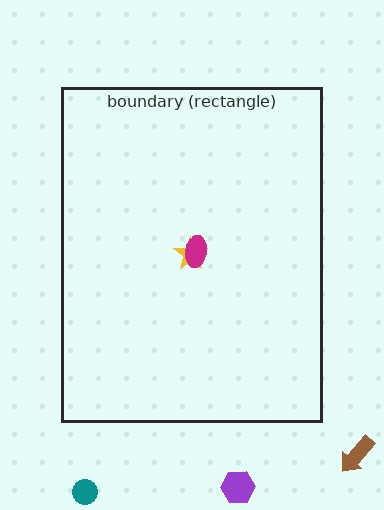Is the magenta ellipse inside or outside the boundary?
Inside.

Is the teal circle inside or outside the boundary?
Outside.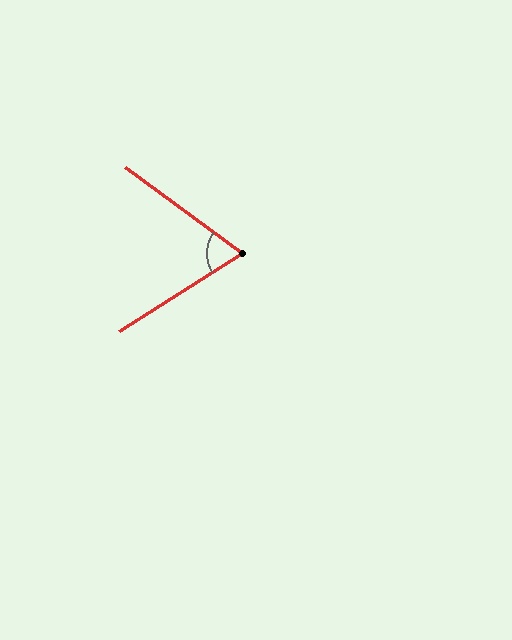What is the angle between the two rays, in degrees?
Approximately 69 degrees.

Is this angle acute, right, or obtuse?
It is acute.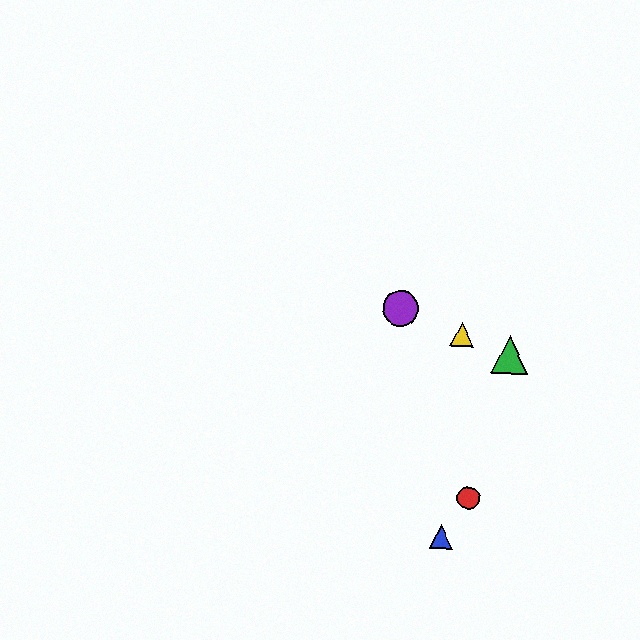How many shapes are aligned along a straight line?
3 shapes (the green triangle, the yellow triangle, the purple circle) are aligned along a straight line.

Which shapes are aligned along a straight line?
The green triangle, the yellow triangle, the purple circle are aligned along a straight line.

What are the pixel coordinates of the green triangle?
The green triangle is at (510, 355).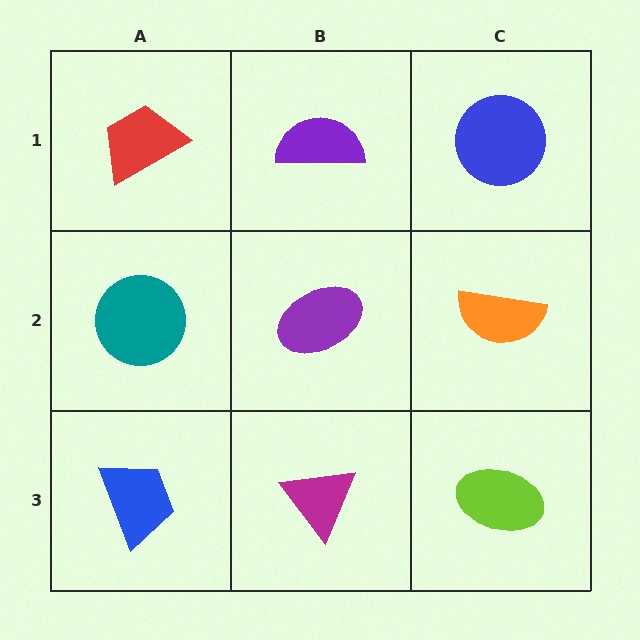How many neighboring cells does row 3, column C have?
2.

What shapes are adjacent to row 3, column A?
A teal circle (row 2, column A), a magenta triangle (row 3, column B).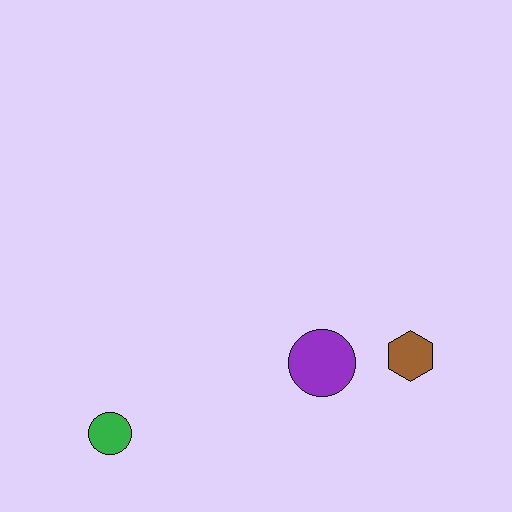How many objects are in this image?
There are 3 objects.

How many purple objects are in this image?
There is 1 purple object.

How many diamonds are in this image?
There are no diamonds.